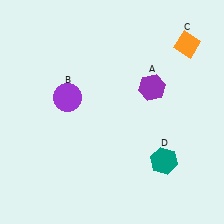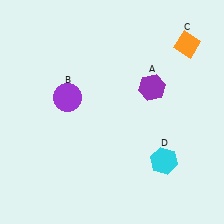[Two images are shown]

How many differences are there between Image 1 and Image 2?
There is 1 difference between the two images.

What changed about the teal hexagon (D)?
In Image 1, D is teal. In Image 2, it changed to cyan.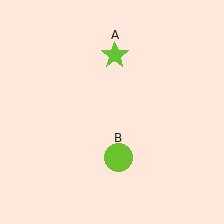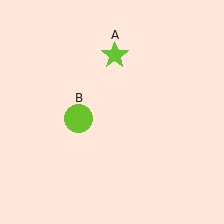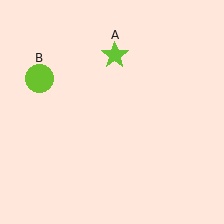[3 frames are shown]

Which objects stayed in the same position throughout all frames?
Lime star (object A) remained stationary.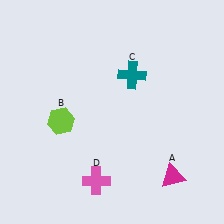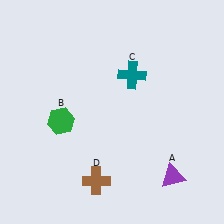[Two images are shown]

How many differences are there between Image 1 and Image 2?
There are 3 differences between the two images.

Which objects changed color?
A changed from magenta to purple. B changed from lime to green. D changed from pink to brown.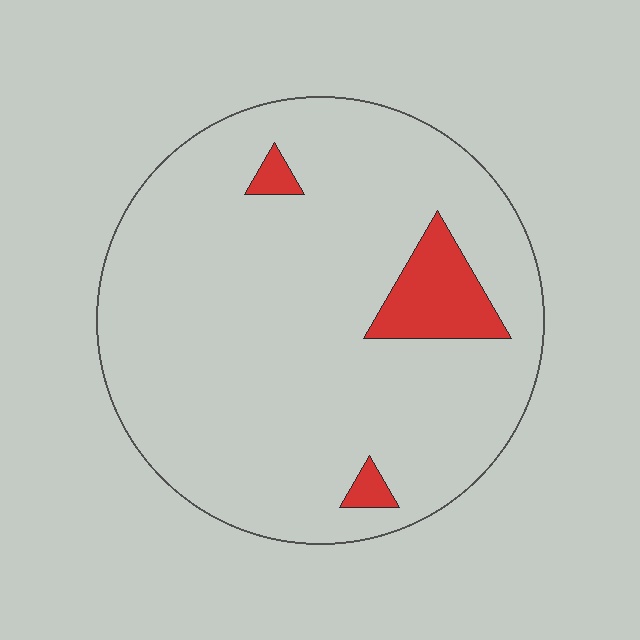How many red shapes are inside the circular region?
3.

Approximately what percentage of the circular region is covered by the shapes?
Approximately 10%.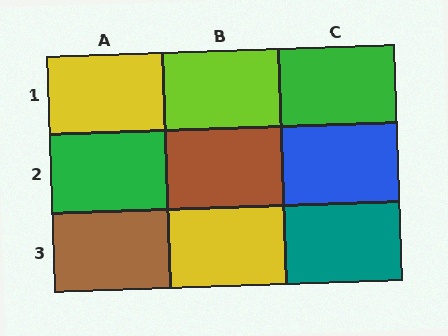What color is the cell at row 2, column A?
Green.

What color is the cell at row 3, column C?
Teal.